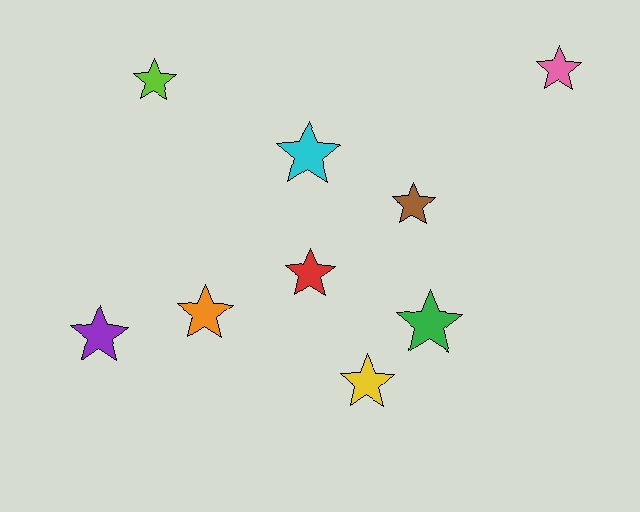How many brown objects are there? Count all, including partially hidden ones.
There is 1 brown object.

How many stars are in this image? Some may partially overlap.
There are 9 stars.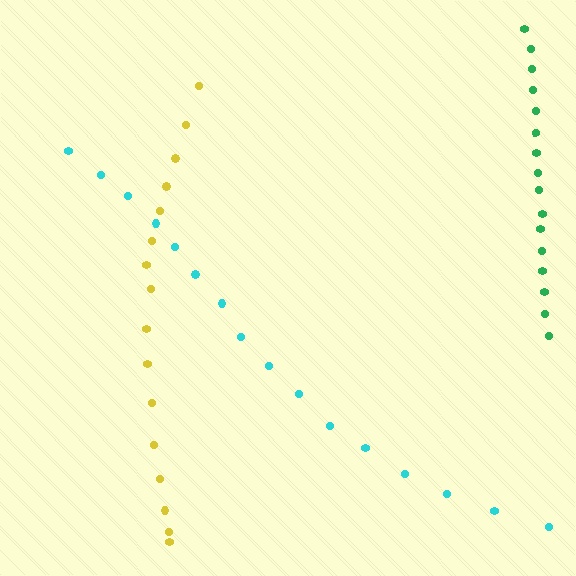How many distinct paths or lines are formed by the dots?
There are 3 distinct paths.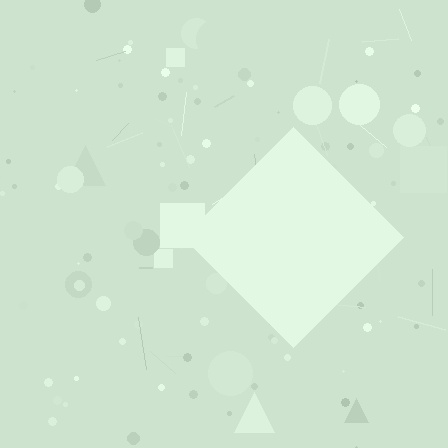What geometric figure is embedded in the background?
A diamond is embedded in the background.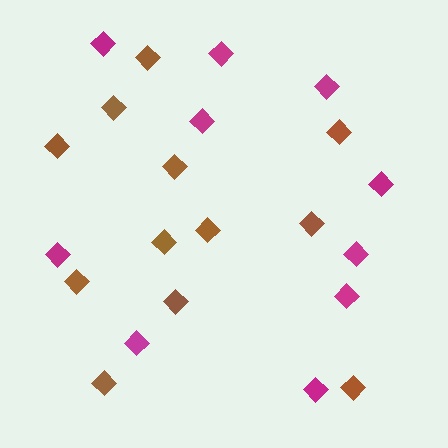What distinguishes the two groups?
There are 2 groups: one group of brown diamonds (12) and one group of magenta diamonds (10).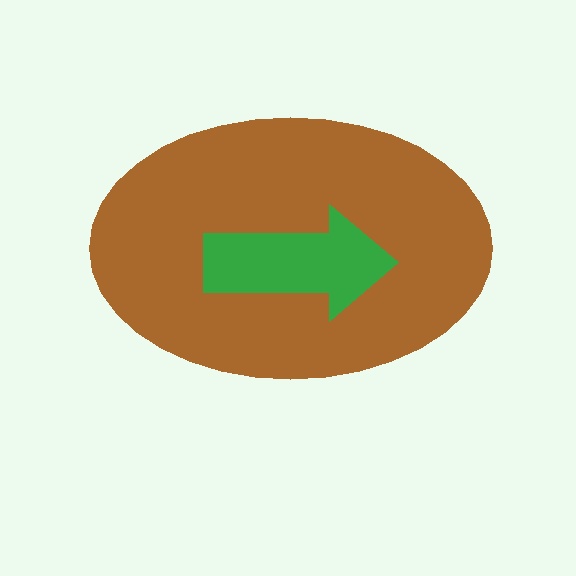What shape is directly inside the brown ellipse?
The green arrow.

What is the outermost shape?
The brown ellipse.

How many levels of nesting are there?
2.